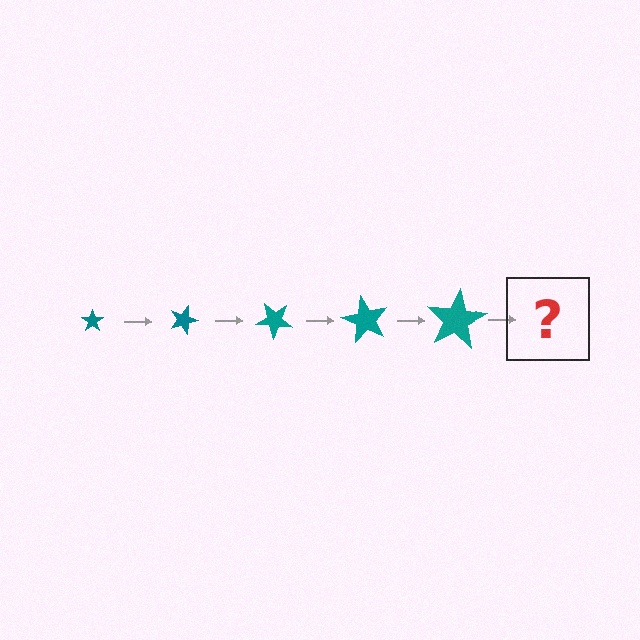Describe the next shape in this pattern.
It should be a star, larger than the previous one and rotated 100 degrees from the start.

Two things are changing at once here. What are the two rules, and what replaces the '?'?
The two rules are that the star grows larger each step and it rotates 20 degrees each step. The '?' should be a star, larger than the previous one and rotated 100 degrees from the start.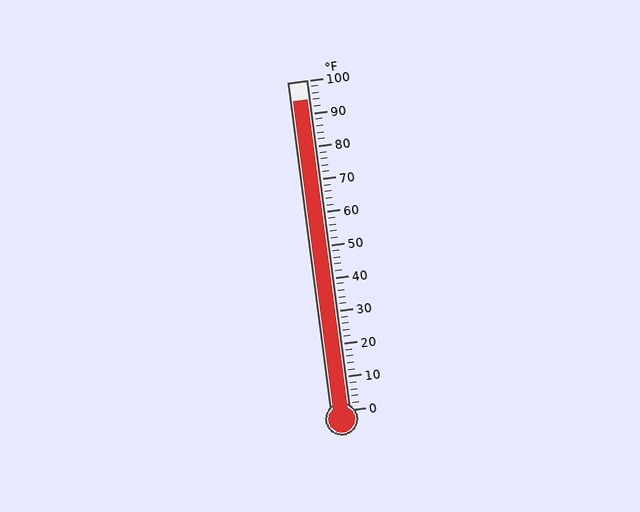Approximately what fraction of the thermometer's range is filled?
The thermometer is filled to approximately 95% of its range.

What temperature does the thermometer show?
The thermometer shows approximately 94°F.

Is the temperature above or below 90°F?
The temperature is above 90°F.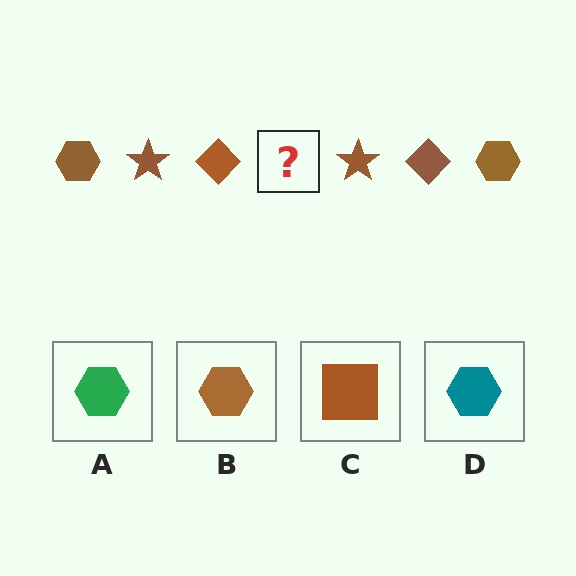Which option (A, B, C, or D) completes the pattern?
B.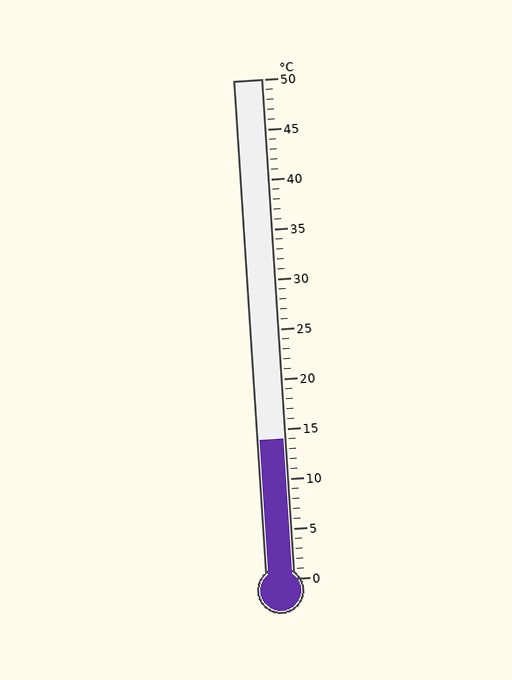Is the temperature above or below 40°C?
The temperature is below 40°C.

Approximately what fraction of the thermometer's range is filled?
The thermometer is filled to approximately 30% of its range.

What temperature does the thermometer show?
The thermometer shows approximately 14°C.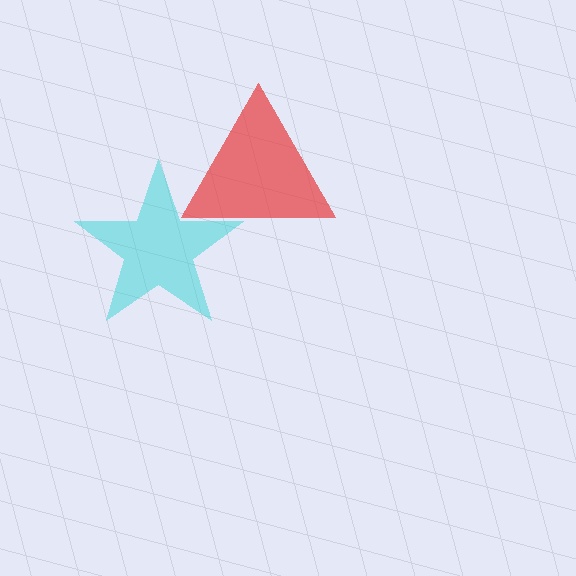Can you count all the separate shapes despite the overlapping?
Yes, there are 2 separate shapes.